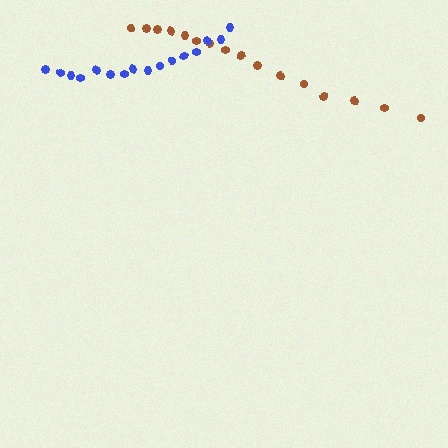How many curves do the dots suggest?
There are 2 distinct paths.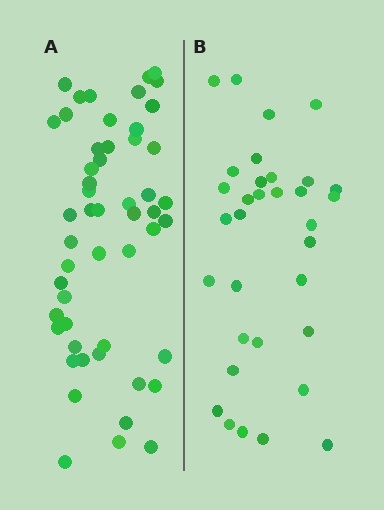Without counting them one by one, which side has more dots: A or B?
Region A (the left region) has more dots.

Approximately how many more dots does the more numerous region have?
Region A has approximately 20 more dots than region B.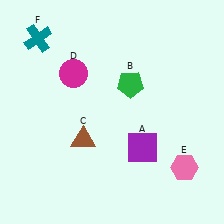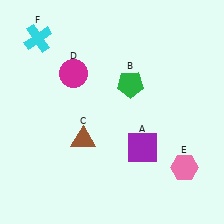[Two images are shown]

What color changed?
The cross (F) changed from teal in Image 1 to cyan in Image 2.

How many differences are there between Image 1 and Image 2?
There is 1 difference between the two images.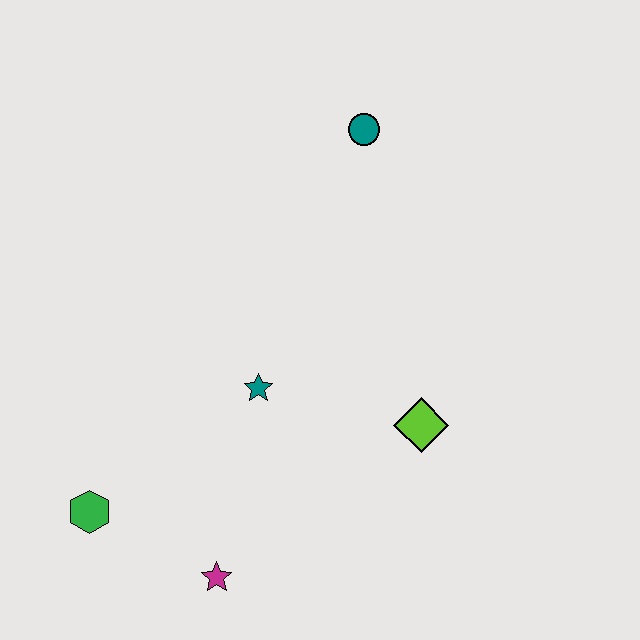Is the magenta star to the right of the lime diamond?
No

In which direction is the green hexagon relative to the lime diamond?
The green hexagon is to the left of the lime diamond.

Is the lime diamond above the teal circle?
No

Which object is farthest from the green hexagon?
The teal circle is farthest from the green hexagon.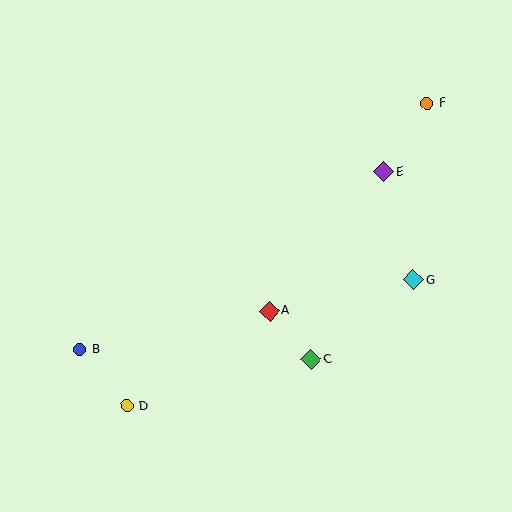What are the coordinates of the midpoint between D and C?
The midpoint between D and C is at (219, 383).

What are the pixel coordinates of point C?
Point C is at (311, 359).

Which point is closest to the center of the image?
Point A at (270, 311) is closest to the center.